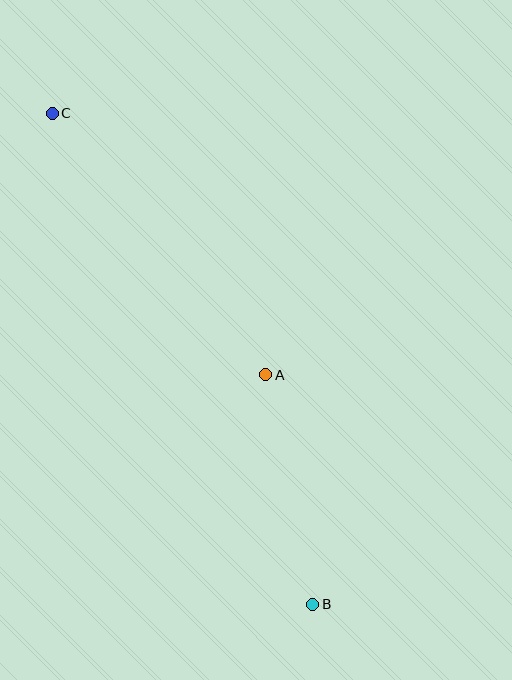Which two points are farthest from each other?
Points B and C are farthest from each other.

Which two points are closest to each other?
Points A and B are closest to each other.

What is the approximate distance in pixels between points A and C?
The distance between A and C is approximately 338 pixels.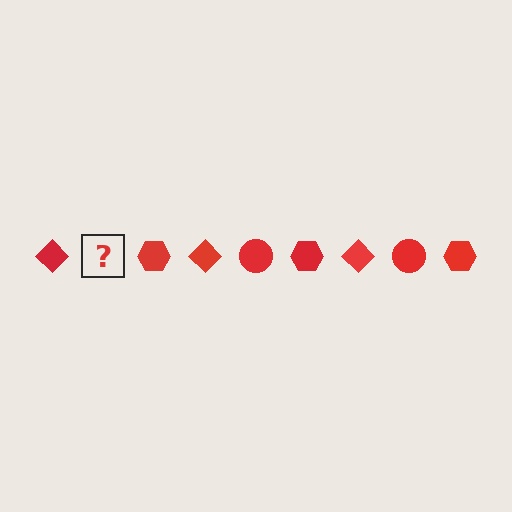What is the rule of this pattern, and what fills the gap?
The rule is that the pattern cycles through diamond, circle, hexagon shapes in red. The gap should be filled with a red circle.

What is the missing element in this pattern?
The missing element is a red circle.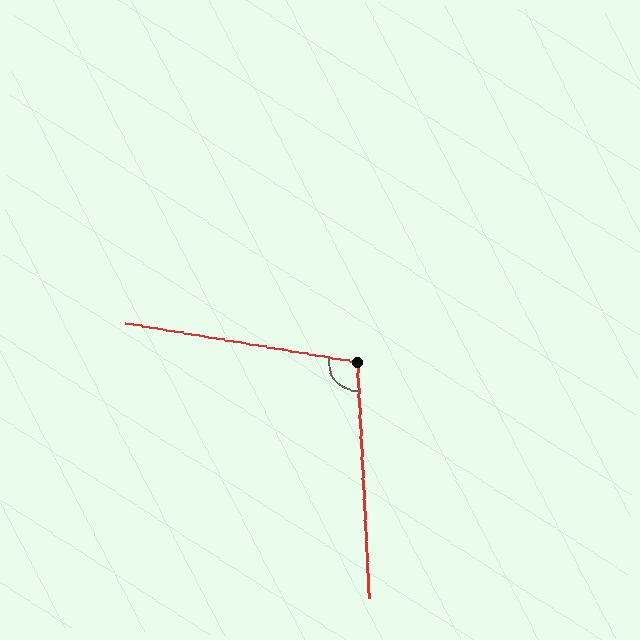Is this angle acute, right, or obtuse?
It is obtuse.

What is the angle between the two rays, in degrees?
Approximately 103 degrees.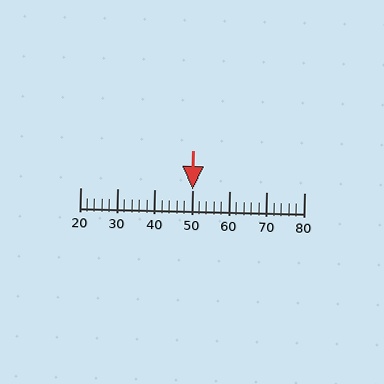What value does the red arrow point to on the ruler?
The red arrow points to approximately 50.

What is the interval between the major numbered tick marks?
The major tick marks are spaced 10 units apart.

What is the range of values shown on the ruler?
The ruler shows values from 20 to 80.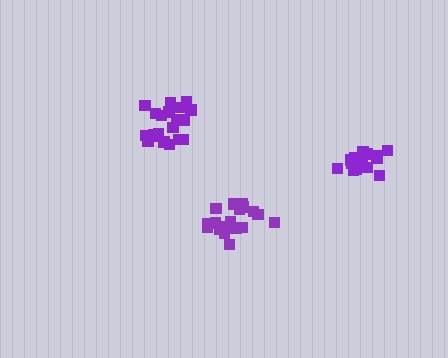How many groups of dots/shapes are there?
There are 3 groups.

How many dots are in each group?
Group 1: 20 dots, Group 2: 20 dots, Group 3: 18 dots (58 total).